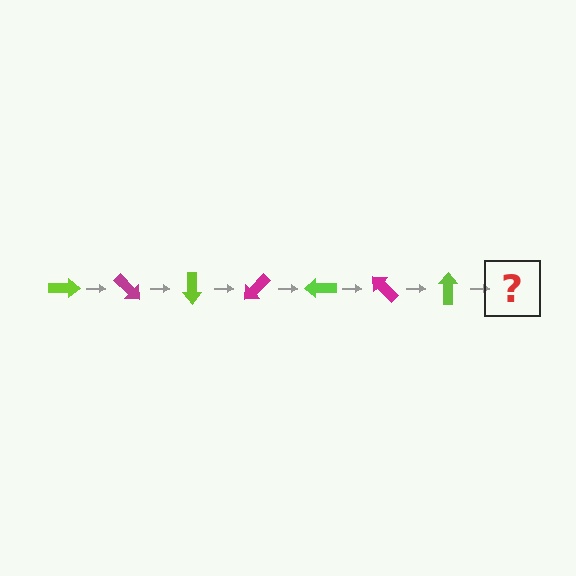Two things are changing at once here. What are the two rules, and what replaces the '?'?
The two rules are that it rotates 45 degrees each step and the color cycles through lime and magenta. The '?' should be a magenta arrow, rotated 315 degrees from the start.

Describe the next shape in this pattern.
It should be a magenta arrow, rotated 315 degrees from the start.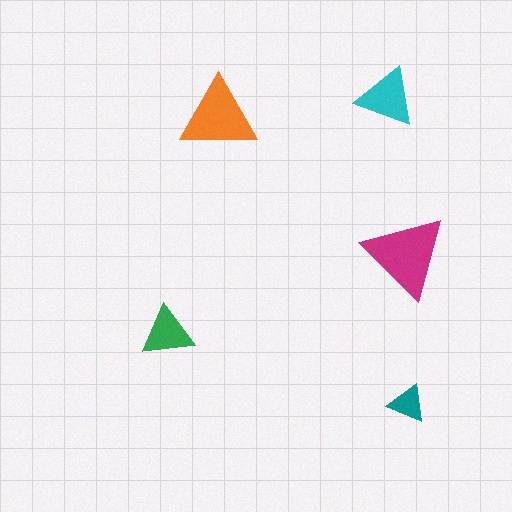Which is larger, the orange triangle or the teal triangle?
The orange one.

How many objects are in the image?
There are 5 objects in the image.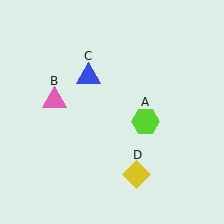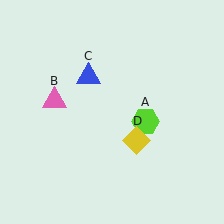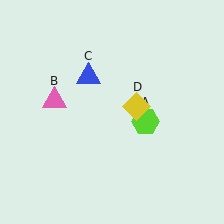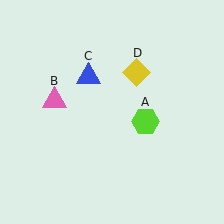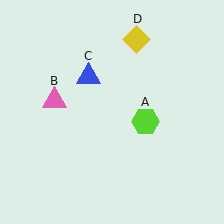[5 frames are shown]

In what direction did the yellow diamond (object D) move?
The yellow diamond (object D) moved up.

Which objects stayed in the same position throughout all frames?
Lime hexagon (object A) and pink triangle (object B) and blue triangle (object C) remained stationary.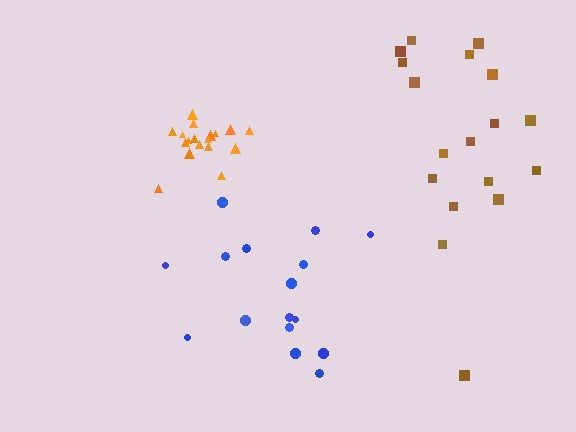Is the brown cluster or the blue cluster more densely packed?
Blue.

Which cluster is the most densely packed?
Orange.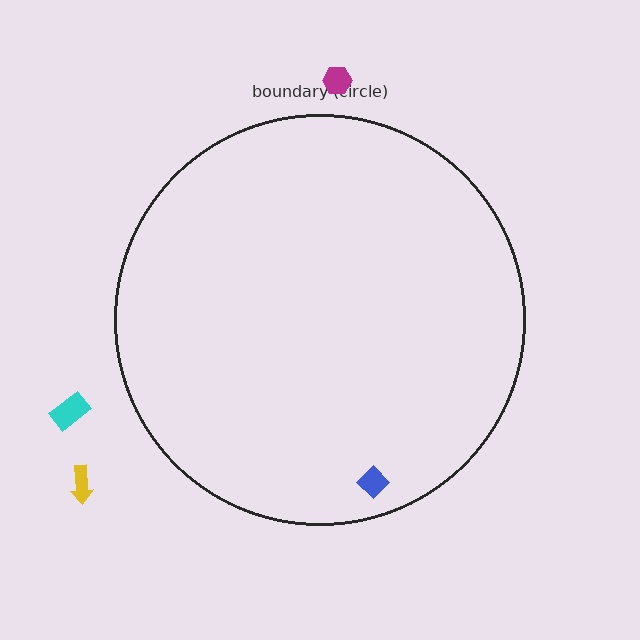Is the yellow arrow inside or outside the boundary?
Outside.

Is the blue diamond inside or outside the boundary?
Inside.